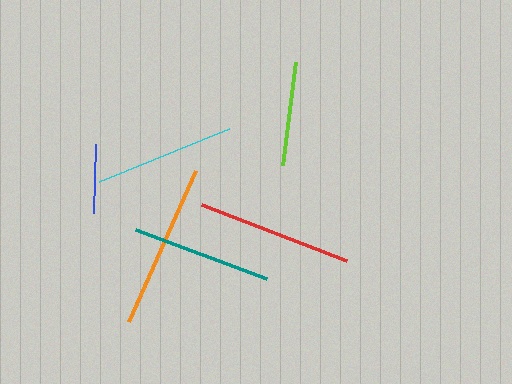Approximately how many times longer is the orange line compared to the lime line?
The orange line is approximately 1.6 times the length of the lime line.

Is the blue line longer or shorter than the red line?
The red line is longer than the blue line.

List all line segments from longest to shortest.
From longest to shortest: orange, red, cyan, teal, lime, blue.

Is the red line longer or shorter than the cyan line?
The red line is longer than the cyan line.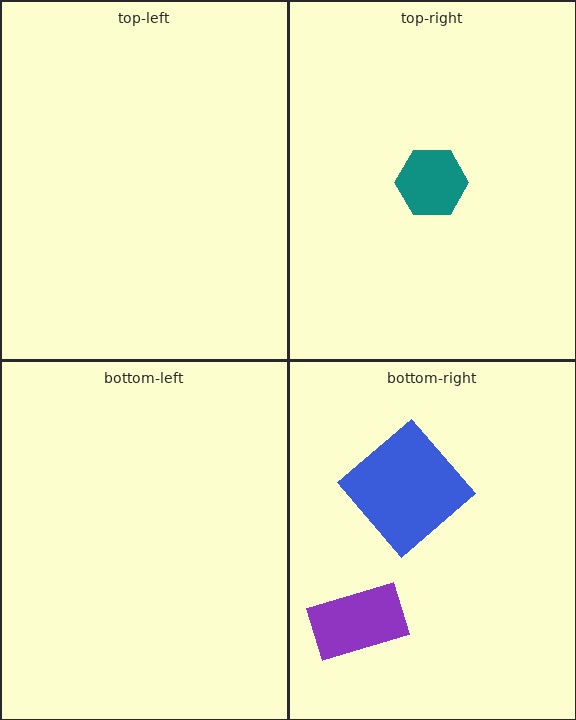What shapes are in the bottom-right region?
The blue diamond, the purple rectangle.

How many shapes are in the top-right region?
1.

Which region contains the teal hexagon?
The top-right region.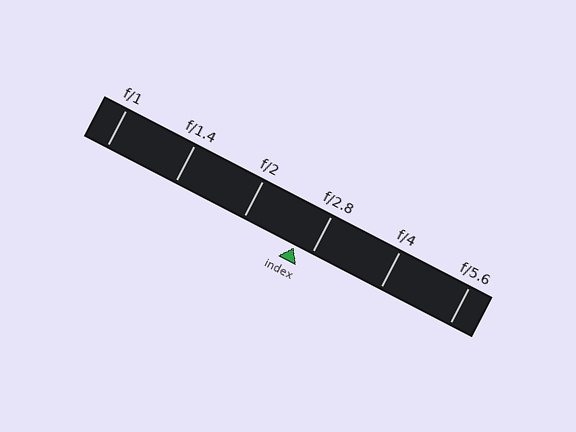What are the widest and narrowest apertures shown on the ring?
The widest aperture shown is f/1 and the narrowest is f/5.6.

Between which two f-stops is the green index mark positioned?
The index mark is between f/2 and f/2.8.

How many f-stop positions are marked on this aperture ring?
There are 6 f-stop positions marked.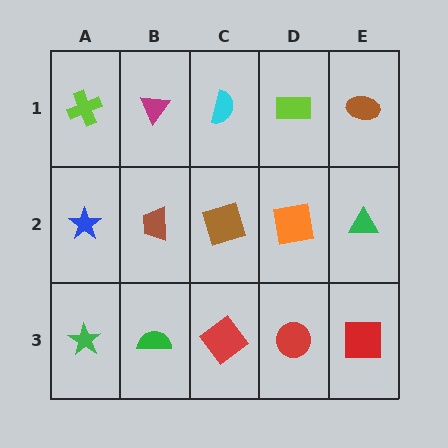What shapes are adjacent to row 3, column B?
A brown trapezoid (row 2, column B), a green star (row 3, column A), a red diamond (row 3, column C).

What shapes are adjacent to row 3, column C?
A brown square (row 2, column C), a green semicircle (row 3, column B), a red circle (row 3, column D).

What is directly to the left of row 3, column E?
A red circle.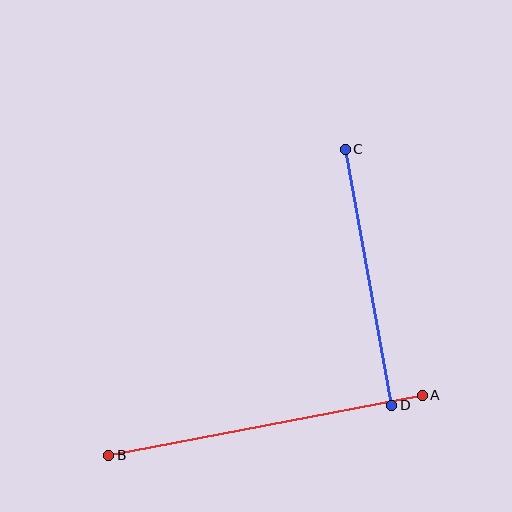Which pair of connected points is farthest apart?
Points A and B are farthest apart.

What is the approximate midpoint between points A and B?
The midpoint is at approximately (266, 425) pixels.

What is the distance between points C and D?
The distance is approximately 260 pixels.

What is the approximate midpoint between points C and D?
The midpoint is at approximately (369, 277) pixels.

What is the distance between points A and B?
The distance is approximately 319 pixels.